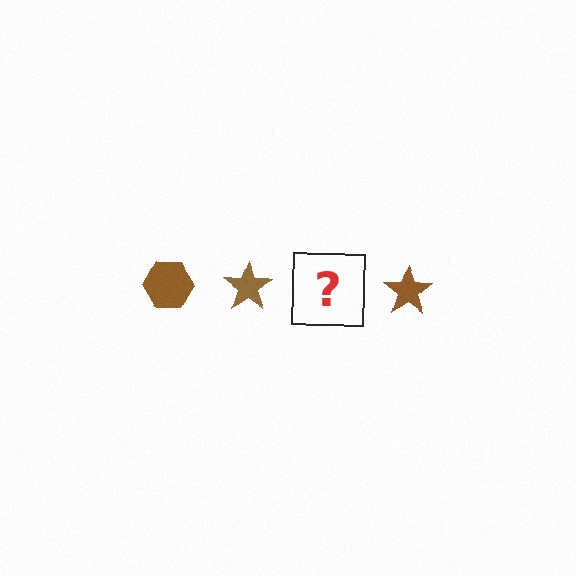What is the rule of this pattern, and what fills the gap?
The rule is that the pattern cycles through hexagon, star shapes in brown. The gap should be filled with a brown hexagon.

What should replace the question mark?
The question mark should be replaced with a brown hexagon.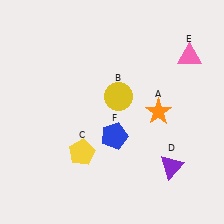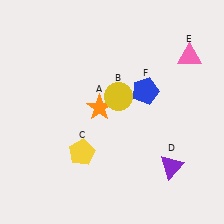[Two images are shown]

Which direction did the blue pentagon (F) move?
The blue pentagon (F) moved up.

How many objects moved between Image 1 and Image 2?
2 objects moved between the two images.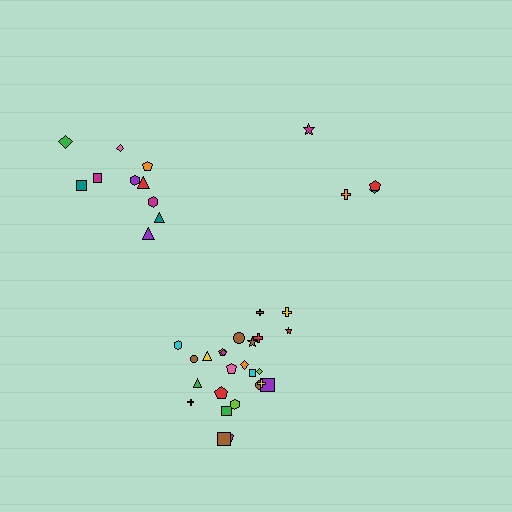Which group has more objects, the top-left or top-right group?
The top-left group.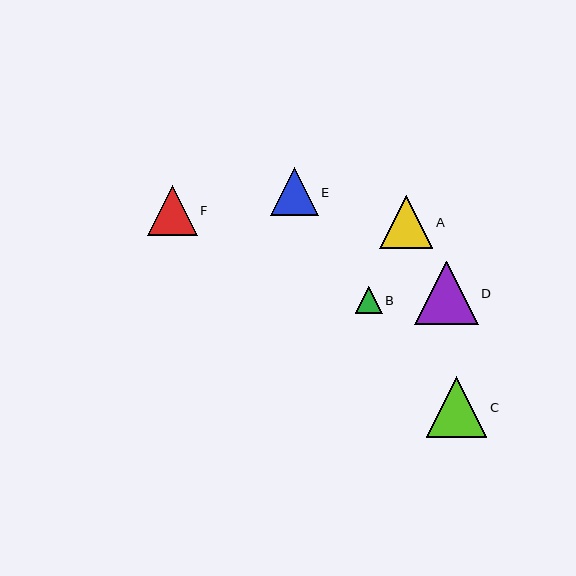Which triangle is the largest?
Triangle D is the largest with a size of approximately 63 pixels.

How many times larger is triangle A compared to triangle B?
Triangle A is approximately 2.0 times the size of triangle B.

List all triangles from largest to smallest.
From largest to smallest: D, C, A, F, E, B.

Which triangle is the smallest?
Triangle B is the smallest with a size of approximately 27 pixels.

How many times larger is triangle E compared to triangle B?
Triangle E is approximately 1.8 times the size of triangle B.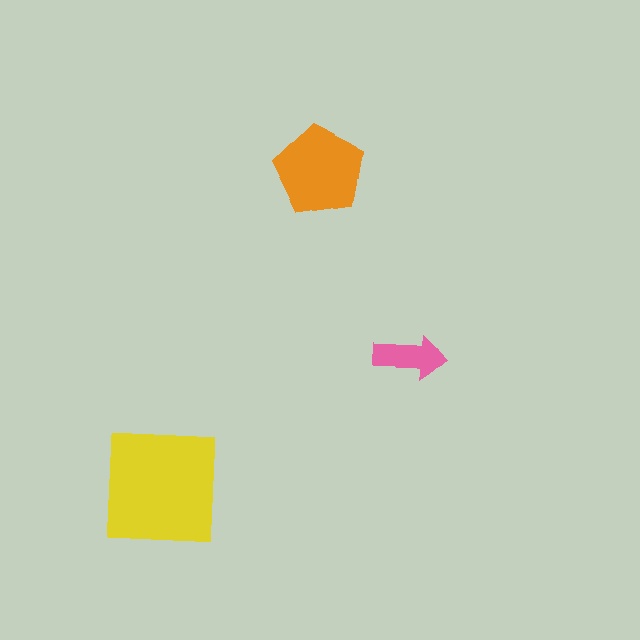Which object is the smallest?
The pink arrow.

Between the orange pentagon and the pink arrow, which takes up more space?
The orange pentagon.